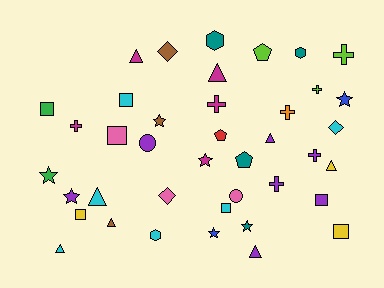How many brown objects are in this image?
There are 3 brown objects.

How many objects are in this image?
There are 40 objects.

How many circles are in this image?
There are 2 circles.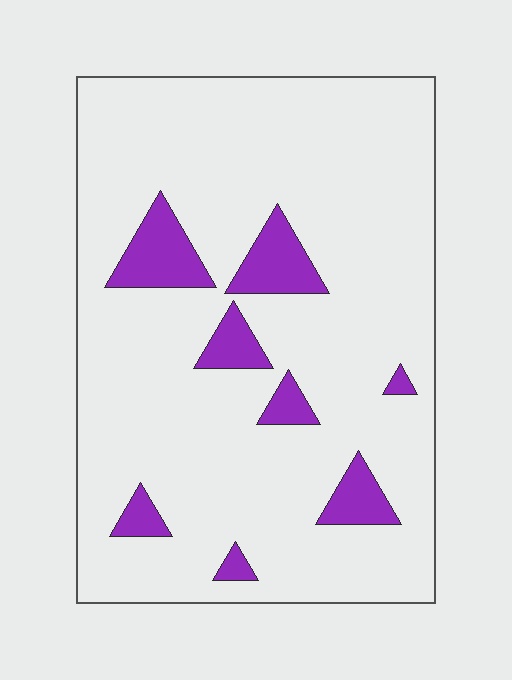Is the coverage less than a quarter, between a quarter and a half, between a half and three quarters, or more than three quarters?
Less than a quarter.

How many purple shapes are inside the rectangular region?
8.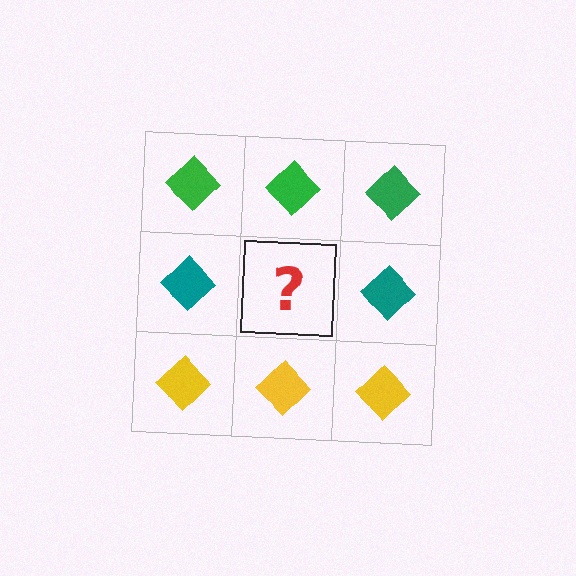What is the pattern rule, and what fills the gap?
The rule is that each row has a consistent color. The gap should be filled with a teal diamond.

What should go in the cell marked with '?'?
The missing cell should contain a teal diamond.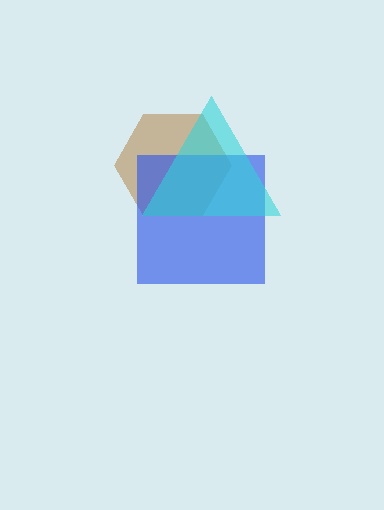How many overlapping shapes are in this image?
There are 3 overlapping shapes in the image.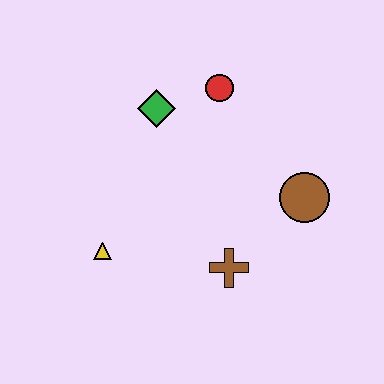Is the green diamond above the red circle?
No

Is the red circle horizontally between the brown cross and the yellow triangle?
Yes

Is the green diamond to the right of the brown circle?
No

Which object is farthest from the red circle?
The yellow triangle is farthest from the red circle.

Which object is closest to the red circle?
The green diamond is closest to the red circle.